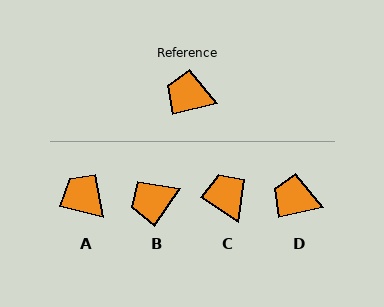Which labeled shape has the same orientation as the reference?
D.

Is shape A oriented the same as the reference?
No, it is off by about 28 degrees.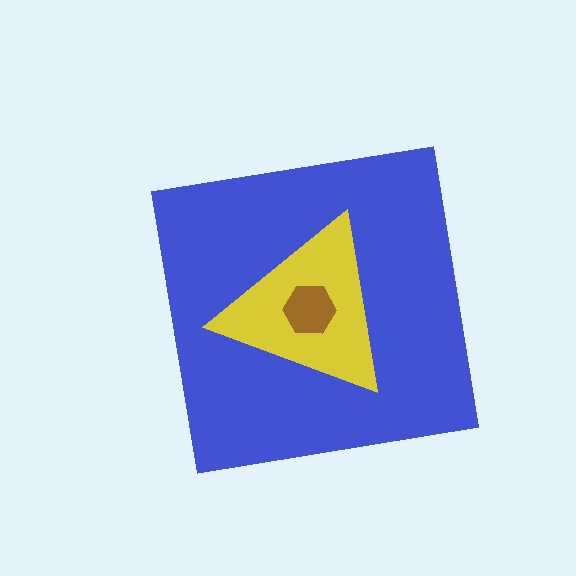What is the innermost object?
The brown hexagon.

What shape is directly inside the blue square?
The yellow triangle.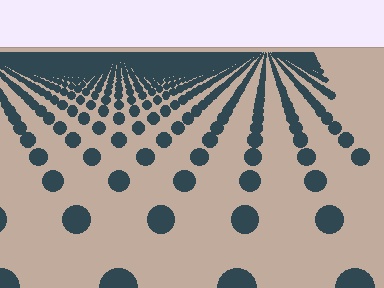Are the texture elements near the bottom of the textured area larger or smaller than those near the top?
Larger. Near the bottom, elements are closer to the viewer and appear at a bigger on-screen size.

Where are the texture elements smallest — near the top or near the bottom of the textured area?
Near the top.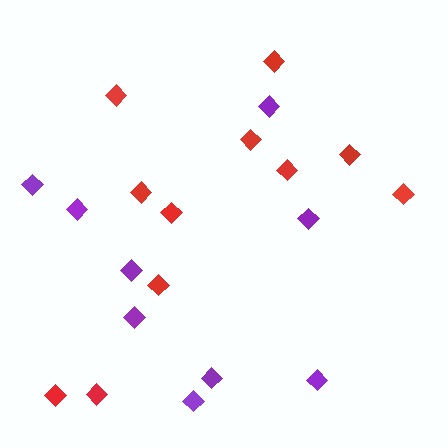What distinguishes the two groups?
There are 2 groups: one group of red diamonds (11) and one group of purple diamonds (9).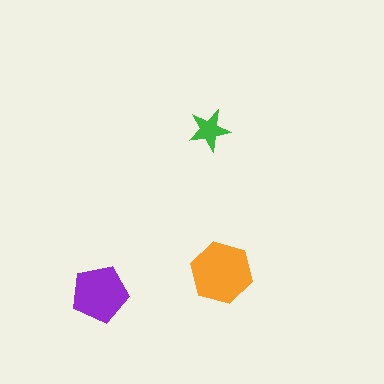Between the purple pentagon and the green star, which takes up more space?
The purple pentagon.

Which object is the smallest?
The green star.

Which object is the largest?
The orange hexagon.